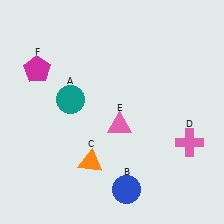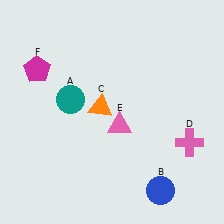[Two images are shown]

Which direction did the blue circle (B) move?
The blue circle (B) moved right.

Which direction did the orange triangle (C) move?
The orange triangle (C) moved up.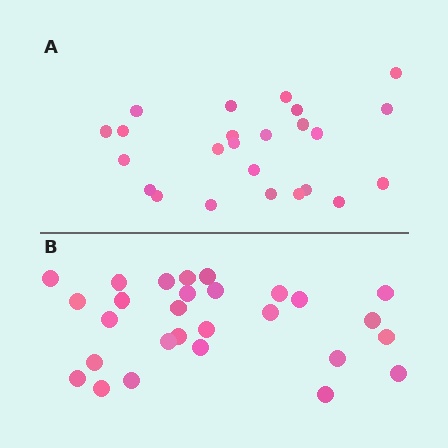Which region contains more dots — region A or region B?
Region B (the bottom region) has more dots.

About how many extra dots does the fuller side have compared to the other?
Region B has about 4 more dots than region A.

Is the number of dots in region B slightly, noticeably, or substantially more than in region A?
Region B has only slightly more — the two regions are fairly close. The ratio is roughly 1.2 to 1.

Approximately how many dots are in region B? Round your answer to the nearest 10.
About 30 dots. (The exact count is 28, which rounds to 30.)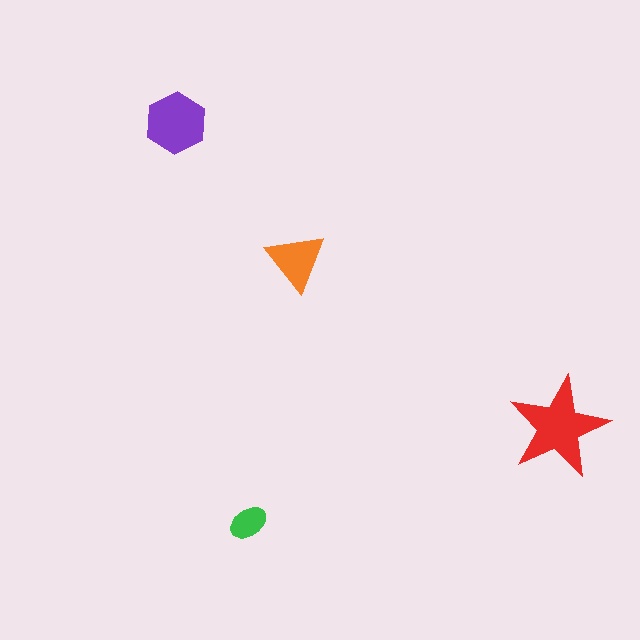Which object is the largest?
The red star.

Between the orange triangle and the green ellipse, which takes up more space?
The orange triangle.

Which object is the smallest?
The green ellipse.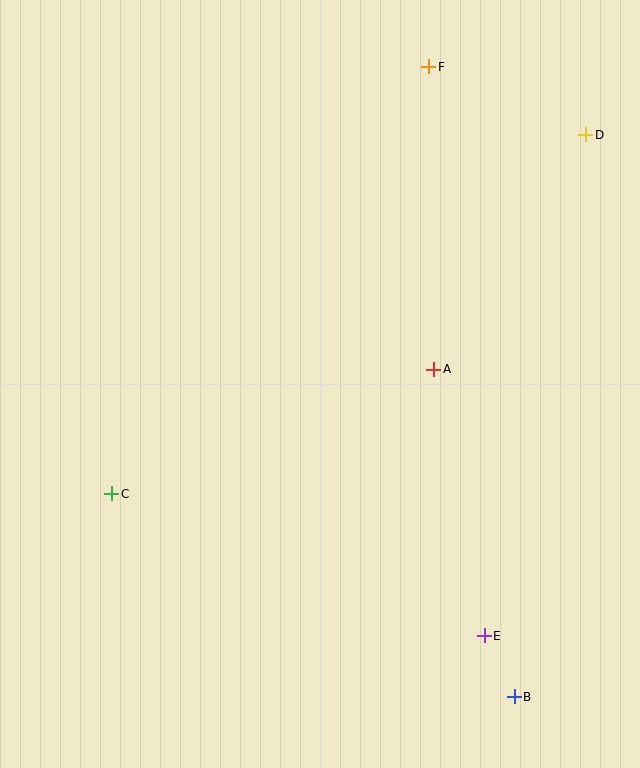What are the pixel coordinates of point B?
Point B is at (514, 697).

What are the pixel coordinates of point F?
Point F is at (429, 67).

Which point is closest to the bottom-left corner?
Point C is closest to the bottom-left corner.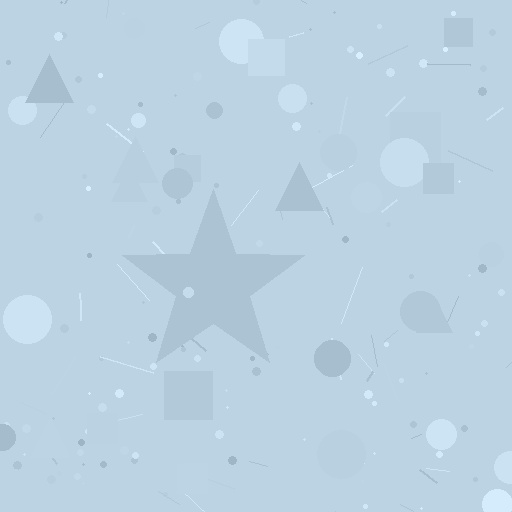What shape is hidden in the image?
A star is hidden in the image.